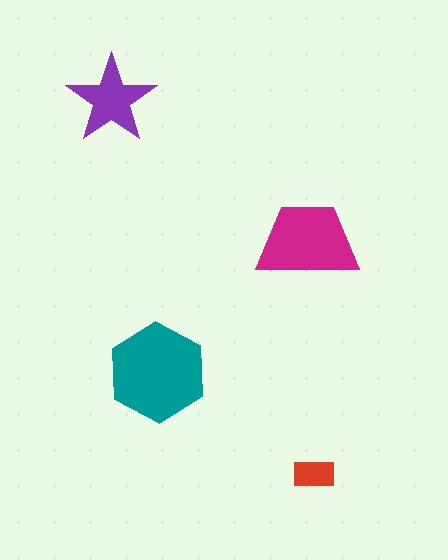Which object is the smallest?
The red rectangle.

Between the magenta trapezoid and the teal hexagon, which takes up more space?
The teal hexagon.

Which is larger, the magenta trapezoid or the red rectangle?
The magenta trapezoid.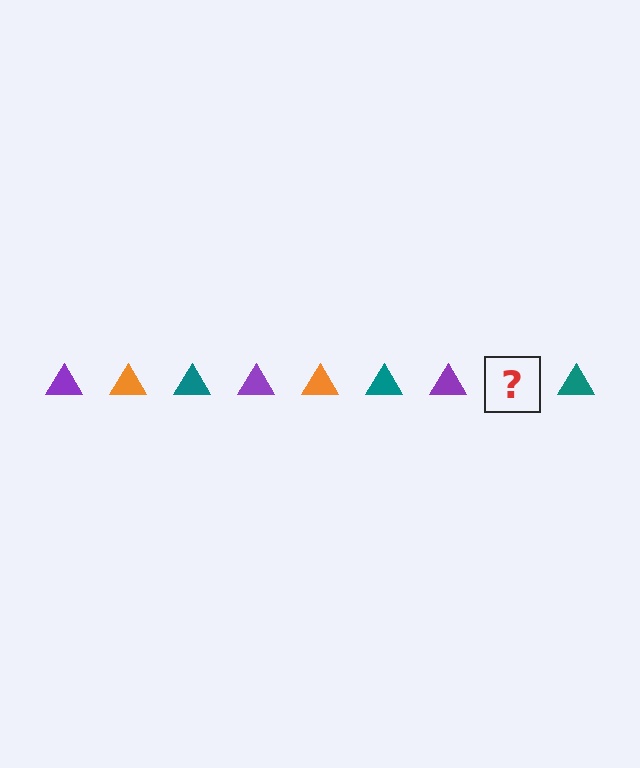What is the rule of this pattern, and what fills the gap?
The rule is that the pattern cycles through purple, orange, teal triangles. The gap should be filled with an orange triangle.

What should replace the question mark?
The question mark should be replaced with an orange triangle.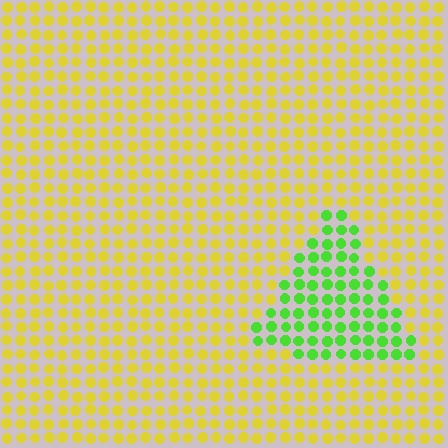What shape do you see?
I see a triangle.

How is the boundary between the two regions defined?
The boundary is defined purely by a slight shift in hue (about 56 degrees). Spacing, size, and orientation are identical on both sides.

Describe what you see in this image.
The image is filled with small yellow elements in a uniform arrangement. A triangle-shaped region is visible where the elements are tinted to a slightly different hue, forming a subtle color boundary.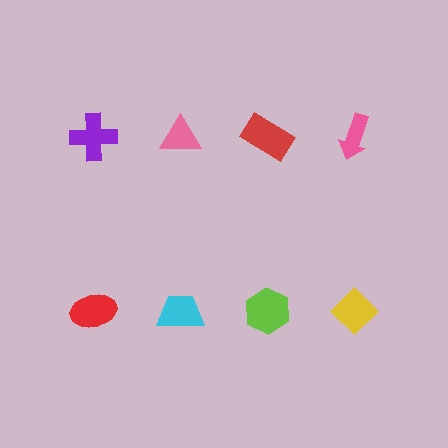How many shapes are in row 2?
4 shapes.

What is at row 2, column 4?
A yellow diamond.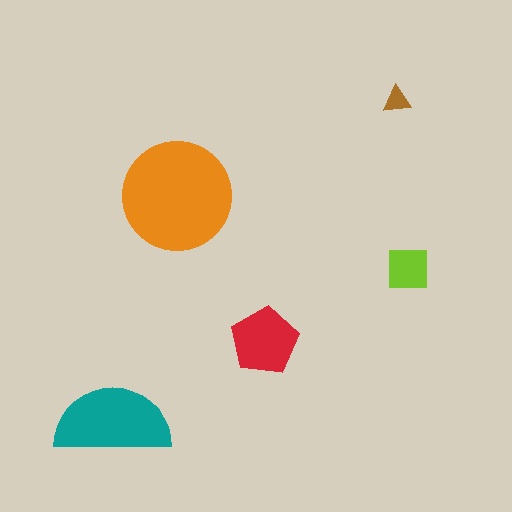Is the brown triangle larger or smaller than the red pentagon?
Smaller.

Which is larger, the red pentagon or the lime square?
The red pentagon.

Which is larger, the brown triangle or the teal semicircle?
The teal semicircle.